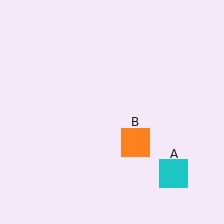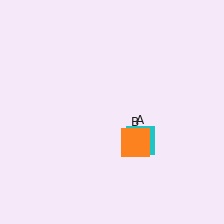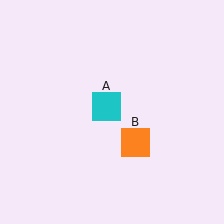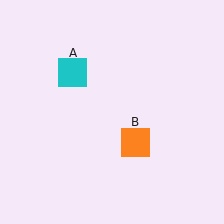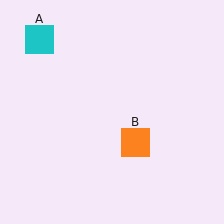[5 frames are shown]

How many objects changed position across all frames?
1 object changed position: cyan square (object A).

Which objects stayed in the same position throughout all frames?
Orange square (object B) remained stationary.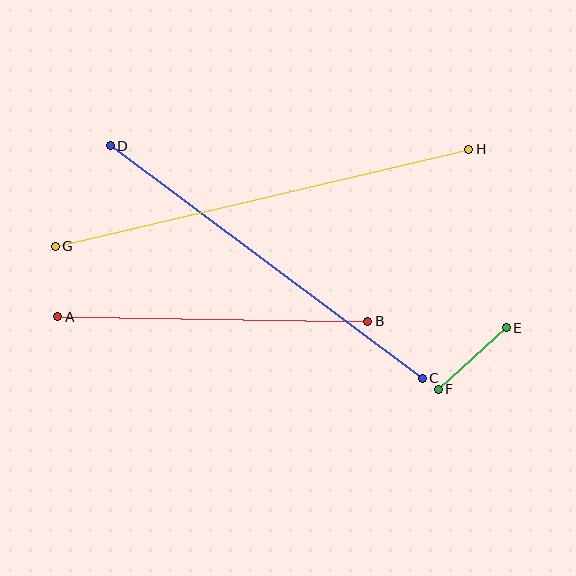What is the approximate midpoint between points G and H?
The midpoint is at approximately (262, 198) pixels.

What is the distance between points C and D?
The distance is approximately 389 pixels.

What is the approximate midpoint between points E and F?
The midpoint is at approximately (472, 359) pixels.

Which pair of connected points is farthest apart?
Points G and H are farthest apart.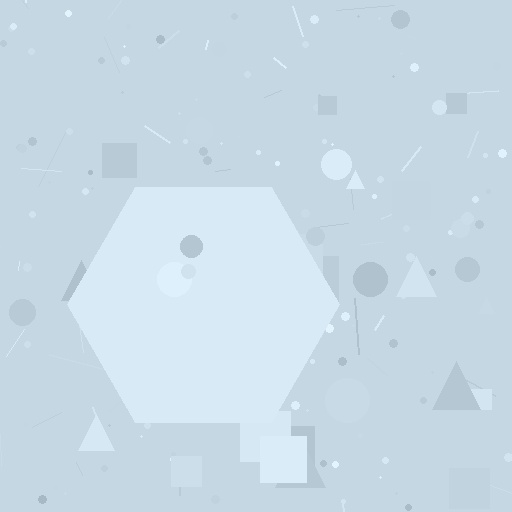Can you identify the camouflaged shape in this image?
The camouflaged shape is a hexagon.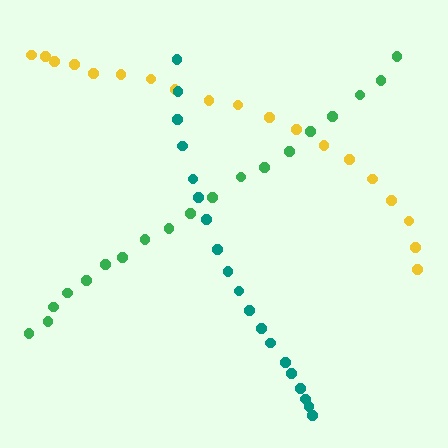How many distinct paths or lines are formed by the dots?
There are 3 distinct paths.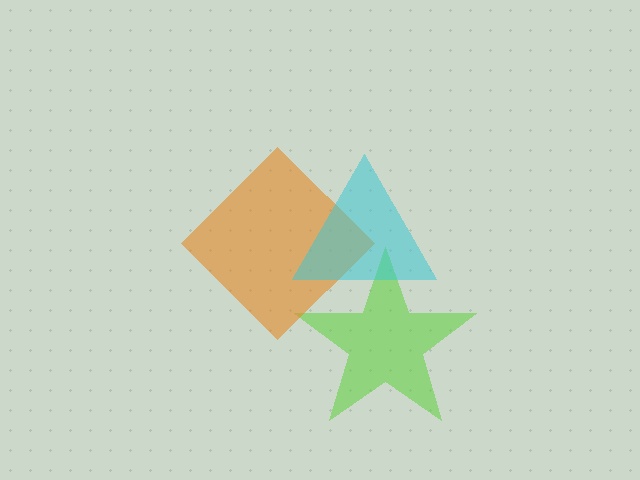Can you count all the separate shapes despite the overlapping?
Yes, there are 3 separate shapes.